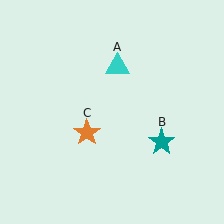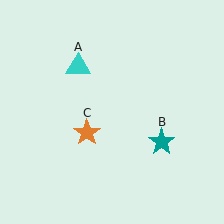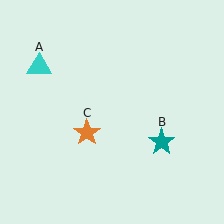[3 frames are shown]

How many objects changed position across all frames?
1 object changed position: cyan triangle (object A).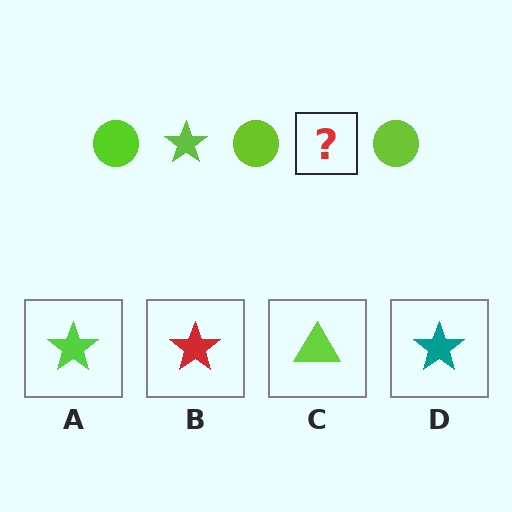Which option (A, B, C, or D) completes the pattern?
A.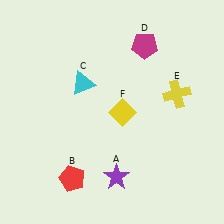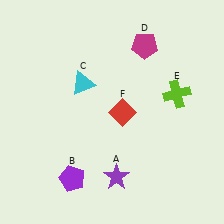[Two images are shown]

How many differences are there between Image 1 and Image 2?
There are 3 differences between the two images.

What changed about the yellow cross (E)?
In Image 1, E is yellow. In Image 2, it changed to lime.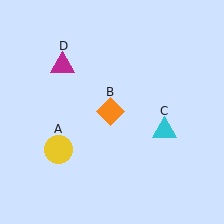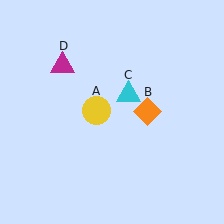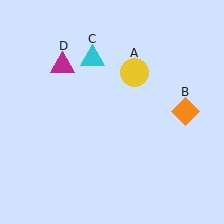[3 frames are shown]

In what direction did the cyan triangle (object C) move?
The cyan triangle (object C) moved up and to the left.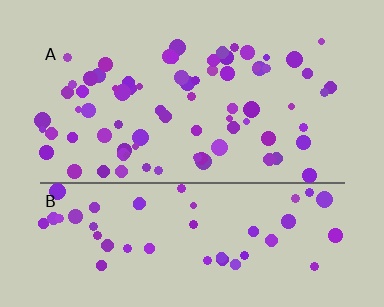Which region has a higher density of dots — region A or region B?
A (the top).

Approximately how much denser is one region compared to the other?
Approximately 1.5× — region A over region B.